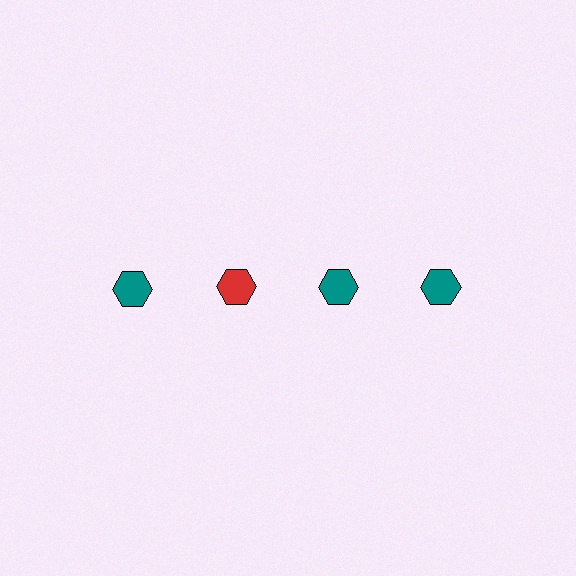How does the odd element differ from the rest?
It has a different color: red instead of teal.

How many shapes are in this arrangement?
There are 4 shapes arranged in a grid pattern.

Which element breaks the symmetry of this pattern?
The red hexagon in the top row, second from left column breaks the symmetry. All other shapes are teal hexagons.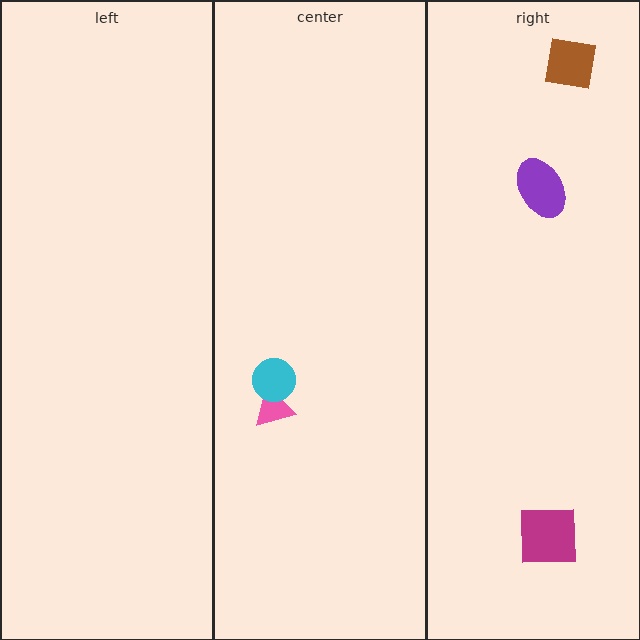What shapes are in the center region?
The pink triangle, the cyan circle.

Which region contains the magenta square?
The right region.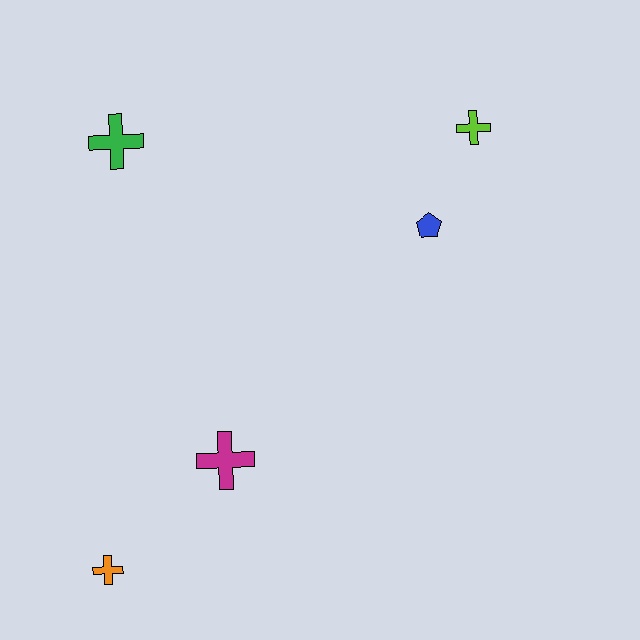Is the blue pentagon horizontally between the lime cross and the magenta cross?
Yes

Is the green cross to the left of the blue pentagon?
Yes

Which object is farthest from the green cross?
The orange cross is farthest from the green cross.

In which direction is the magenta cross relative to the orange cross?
The magenta cross is to the right of the orange cross.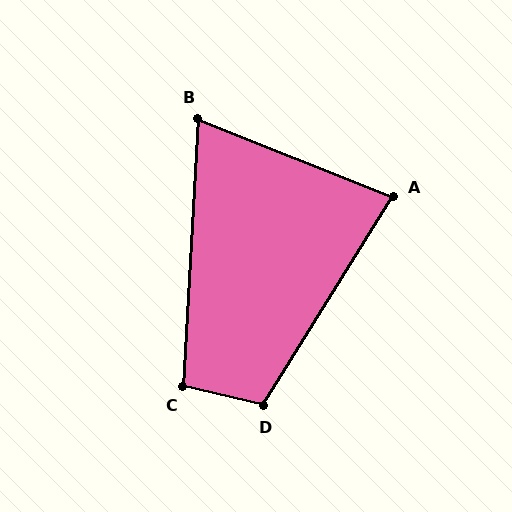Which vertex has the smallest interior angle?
B, at approximately 71 degrees.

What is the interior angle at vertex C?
Approximately 100 degrees (obtuse).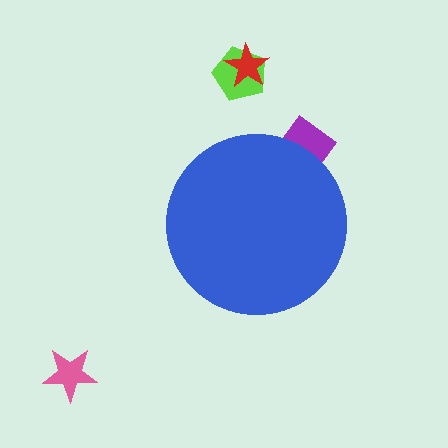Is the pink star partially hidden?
No, the pink star is fully visible.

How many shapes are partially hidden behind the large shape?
1 shape is partially hidden.